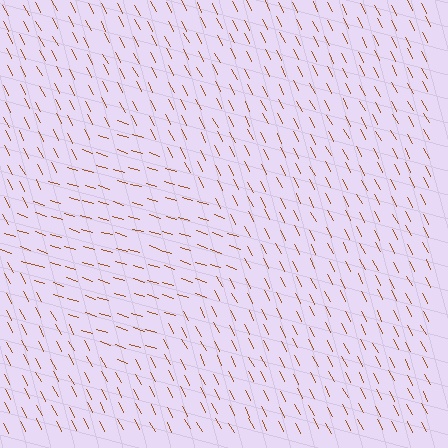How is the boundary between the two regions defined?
The boundary is defined purely by a change in line orientation (approximately 45 degrees difference). All lines are the same color and thickness.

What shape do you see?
I see a diamond.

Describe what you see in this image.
The image is filled with small brown line segments. A diamond region in the image has lines oriented differently from the surrounding lines, creating a visible texture boundary.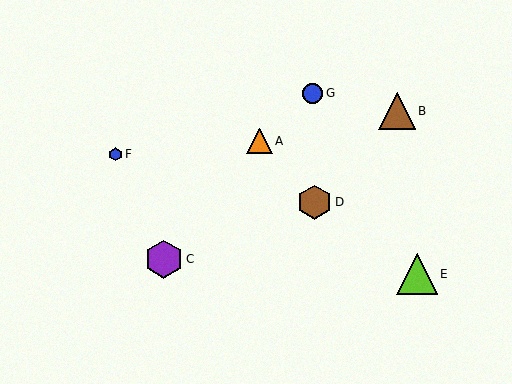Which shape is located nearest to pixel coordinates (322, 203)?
The brown hexagon (labeled D) at (315, 202) is nearest to that location.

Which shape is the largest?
The lime triangle (labeled E) is the largest.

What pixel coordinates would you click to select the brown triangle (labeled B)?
Click at (397, 111) to select the brown triangle B.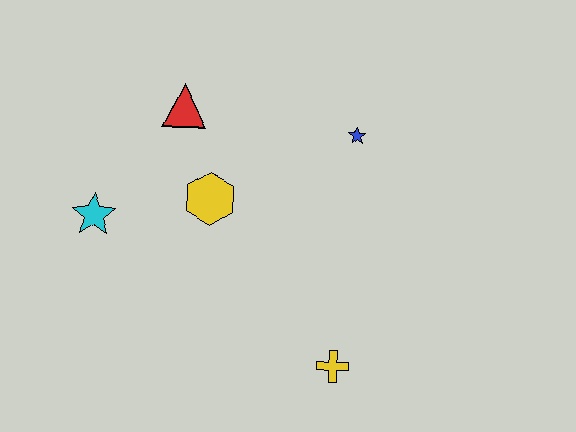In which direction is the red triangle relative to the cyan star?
The red triangle is above the cyan star.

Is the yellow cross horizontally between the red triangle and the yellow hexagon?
No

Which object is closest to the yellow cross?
The yellow hexagon is closest to the yellow cross.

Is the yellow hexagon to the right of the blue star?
No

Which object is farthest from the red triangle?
The yellow cross is farthest from the red triangle.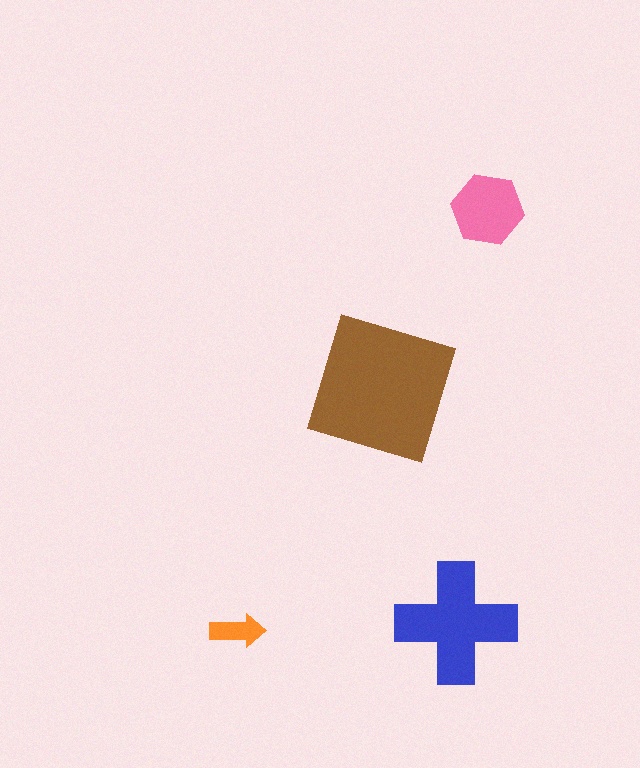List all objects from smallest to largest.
The orange arrow, the pink hexagon, the blue cross, the brown square.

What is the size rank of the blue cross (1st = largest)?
2nd.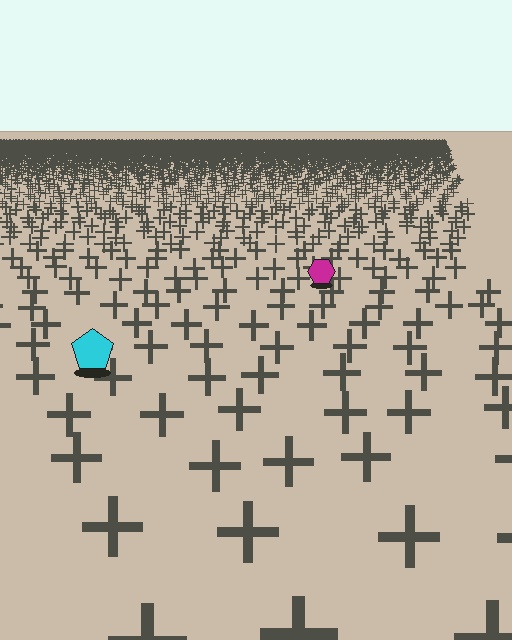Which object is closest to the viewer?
The cyan pentagon is closest. The texture marks near it are larger and more spread out.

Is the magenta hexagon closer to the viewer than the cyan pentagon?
No. The cyan pentagon is closer — you can tell from the texture gradient: the ground texture is coarser near it.